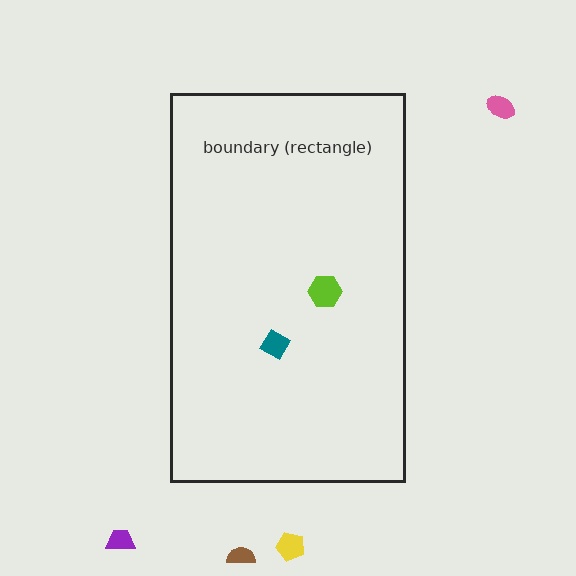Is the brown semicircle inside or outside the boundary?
Outside.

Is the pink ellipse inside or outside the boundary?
Outside.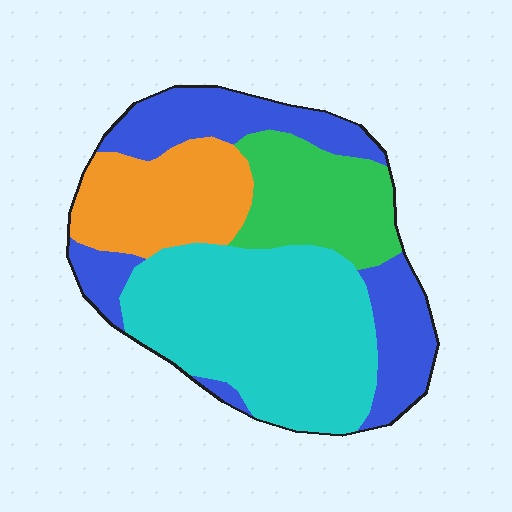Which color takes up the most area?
Cyan, at roughly 40%.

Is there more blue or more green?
Blue.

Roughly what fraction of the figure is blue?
Blue covers around 25% of the figure.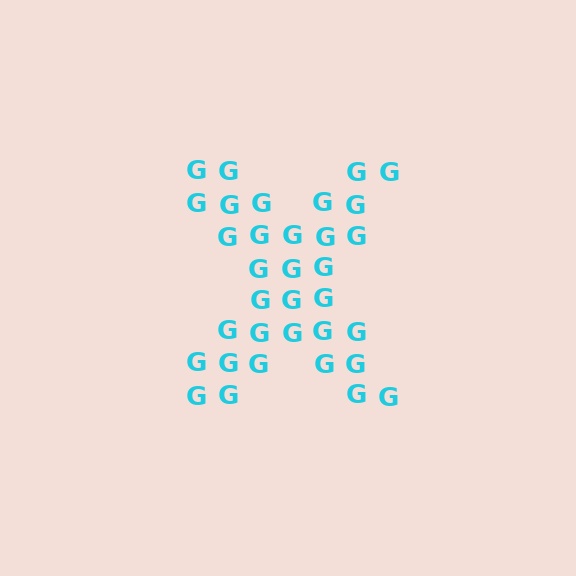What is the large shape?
The large shape is the letter X.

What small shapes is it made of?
It is made of small letter G's.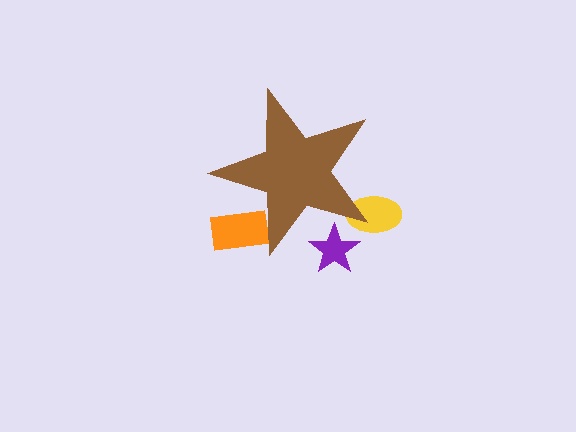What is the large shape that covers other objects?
A brown star.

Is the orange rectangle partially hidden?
Yes, the orange rectangle is partially hidden behind the brown star.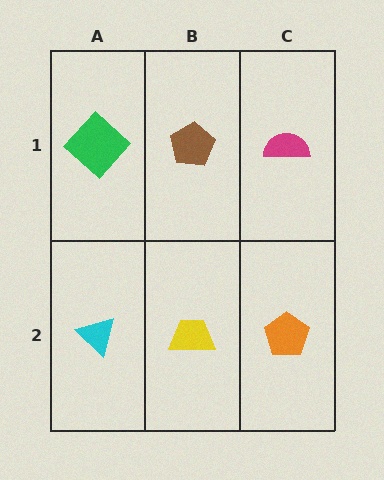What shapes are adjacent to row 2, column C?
A magenta semicircle (row 1, column C), a yellow trapezoid (row 2, column B).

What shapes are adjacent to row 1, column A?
A cyan triangle (row 2, column A), a brown pentagon (row 1, column B).